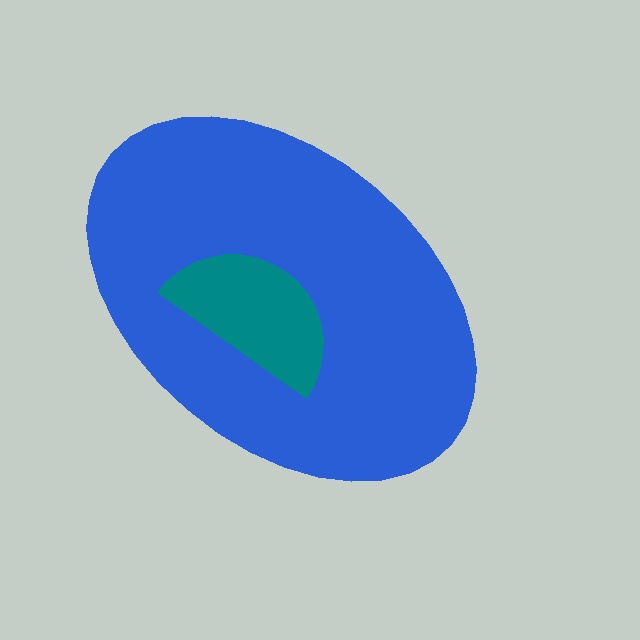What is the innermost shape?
The teal semicircle.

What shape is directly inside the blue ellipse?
The teal semicircle.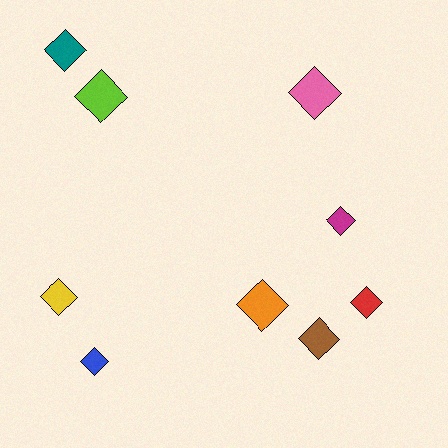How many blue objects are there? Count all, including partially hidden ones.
There is 1 blue object.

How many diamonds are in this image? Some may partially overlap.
There are 9 diamonds.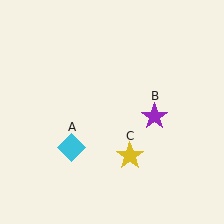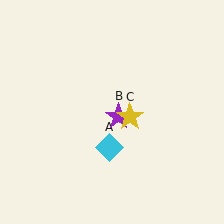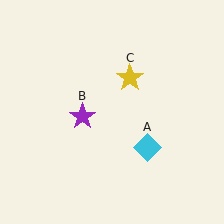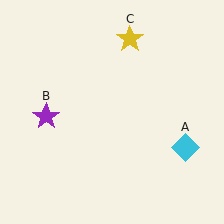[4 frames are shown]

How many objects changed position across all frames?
3 objects changed position: cyan diamond (object A), purple star (object B), yellow star (object C).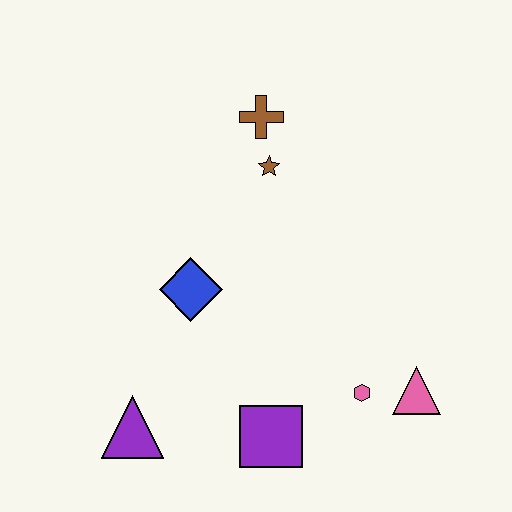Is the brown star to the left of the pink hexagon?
Yes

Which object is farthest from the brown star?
The purple triangle is farthest from the brown star.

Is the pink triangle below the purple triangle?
No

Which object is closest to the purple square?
The pink hexagon is closest to the purple square.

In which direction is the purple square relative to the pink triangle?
The purple square is to the left of the pink triangle.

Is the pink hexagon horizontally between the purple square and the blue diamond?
No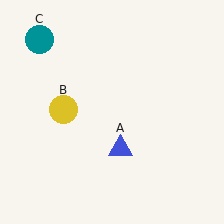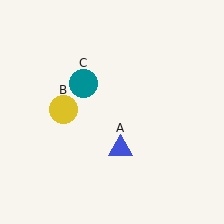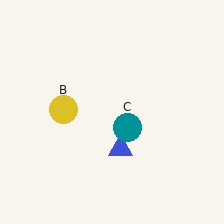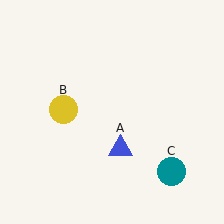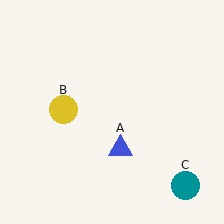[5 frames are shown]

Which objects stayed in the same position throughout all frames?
Blue triangle (object A) and yellow circle (object B) remained stationary.